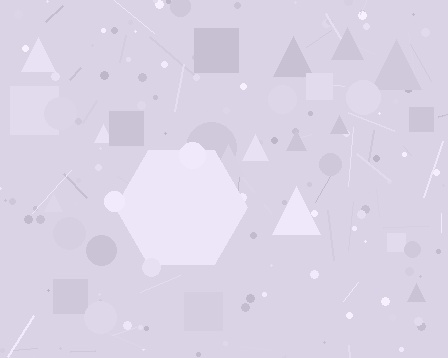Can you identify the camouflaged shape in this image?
The camouflaged shape is a hexagon.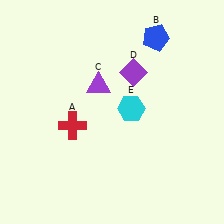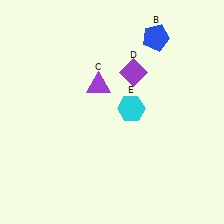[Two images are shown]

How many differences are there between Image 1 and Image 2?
There is 1 difference between the two images.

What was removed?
The red cross (A) was removed in Image 2.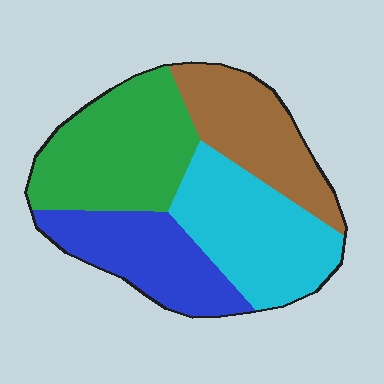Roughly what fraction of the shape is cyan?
Cyan covers about 30% of the shape.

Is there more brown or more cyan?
Cyan.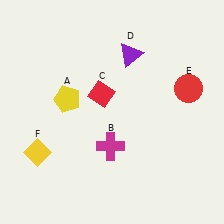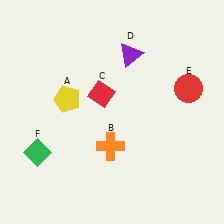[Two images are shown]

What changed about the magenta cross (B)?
In Image 1, B is magenta. In Image 2, it changed to orange.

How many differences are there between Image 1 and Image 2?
There are 2 differences between the two images.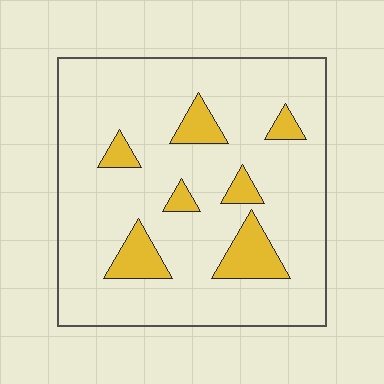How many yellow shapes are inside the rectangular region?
7.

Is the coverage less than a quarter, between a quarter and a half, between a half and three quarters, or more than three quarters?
Less than a quarter.